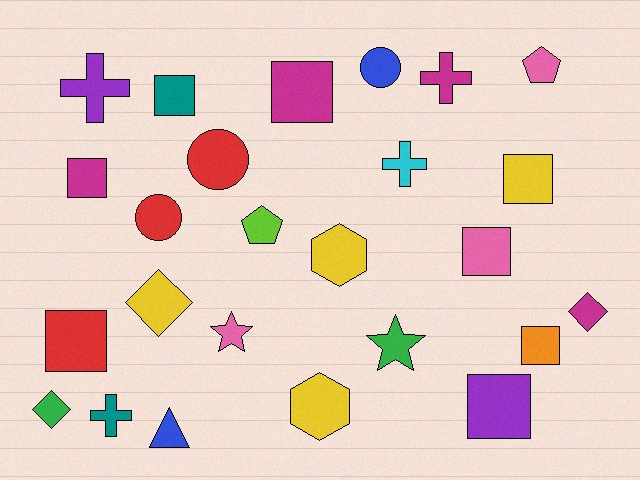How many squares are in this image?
There are 8 squares.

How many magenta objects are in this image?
There are 4 magenta objects.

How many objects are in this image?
There are 25 objects.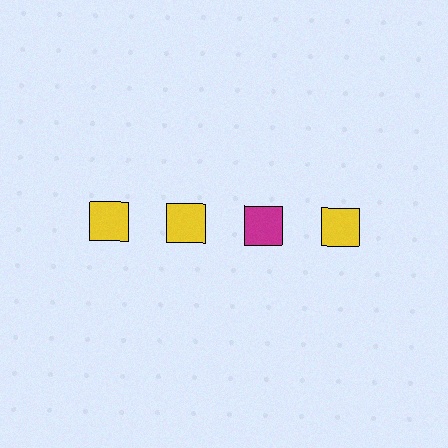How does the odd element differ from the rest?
It has a different color: magenta instead of yellow.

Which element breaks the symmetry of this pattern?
The magenta square in the top row, center column breaks the symmetry. All other shapes are yellow squares.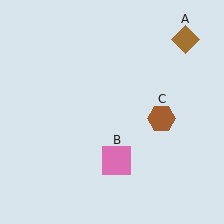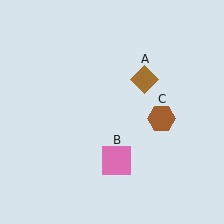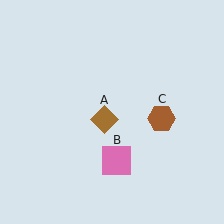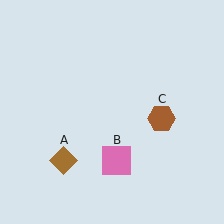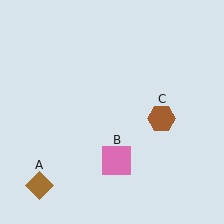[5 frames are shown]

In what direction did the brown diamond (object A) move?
The brown diamond (object A) moved down and to the left.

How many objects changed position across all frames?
1 object changed position: brown diamond (object A).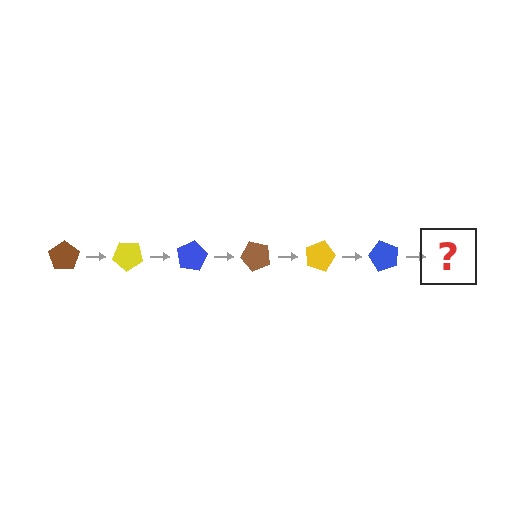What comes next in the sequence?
The next element should be a brown pentagon, rotated 240 degrees from the start.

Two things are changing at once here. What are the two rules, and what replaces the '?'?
The two rules are that it rotates 40 degrees each step and the color cycles through brown, yellow, and blue. The '?' should be a brown pentagon, rotated 240 degrees from the start.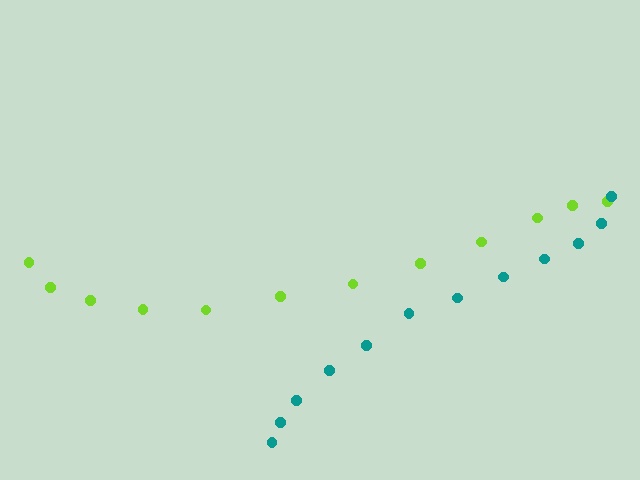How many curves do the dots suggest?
There are 2 distinct paths.